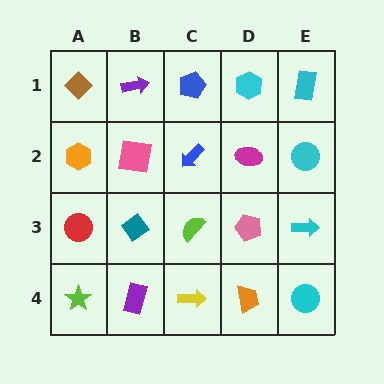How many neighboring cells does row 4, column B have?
3.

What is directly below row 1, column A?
An orange hexagon.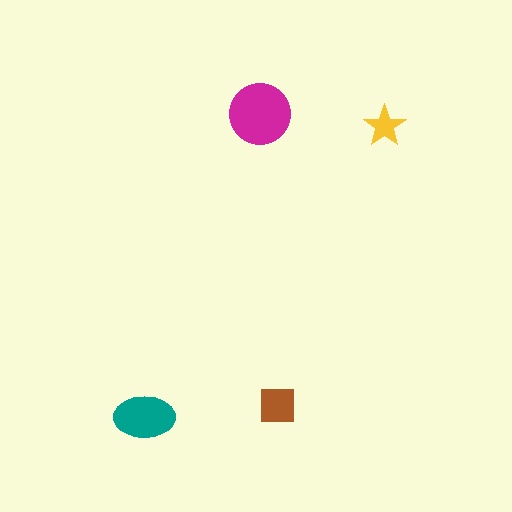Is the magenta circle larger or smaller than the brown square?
Larger.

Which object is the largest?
The magenta circle.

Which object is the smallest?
The yellow star.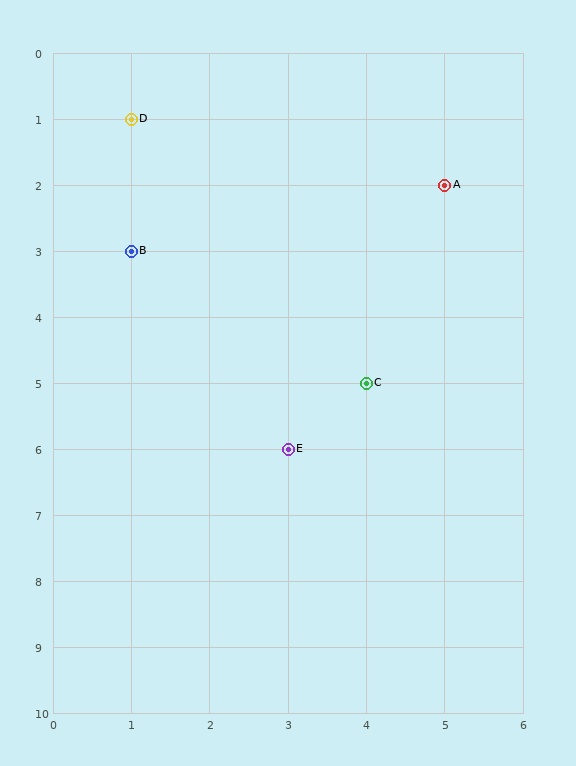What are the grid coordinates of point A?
Point A is at grid coordinates (5, 2).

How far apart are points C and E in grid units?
Points C and E are 1 column and 1 row apart (about 1.4 grid units diagonally).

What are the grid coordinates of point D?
Point D is at grid coordinates (1, 1).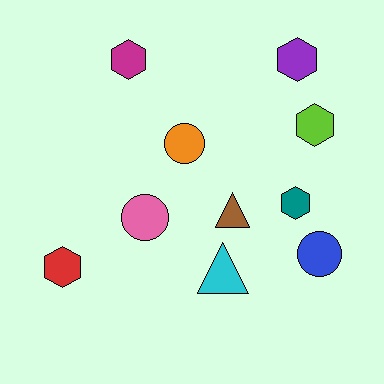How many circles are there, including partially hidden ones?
There are 3 circles.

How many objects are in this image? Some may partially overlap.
There are 10 objects.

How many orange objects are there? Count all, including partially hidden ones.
There is 1 orange object.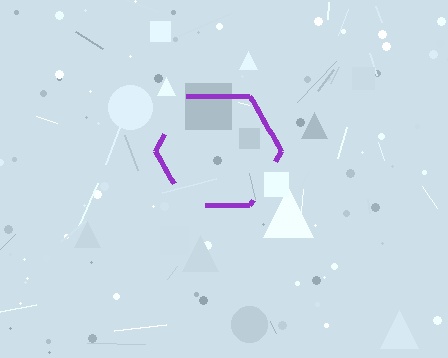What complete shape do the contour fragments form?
The contour fragments form a hexagon.